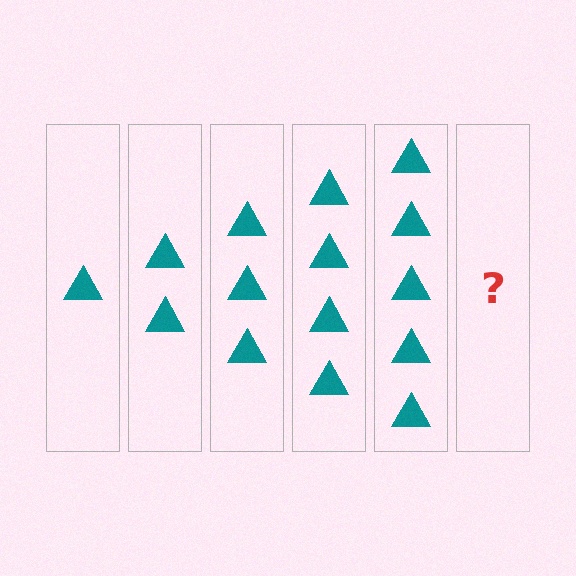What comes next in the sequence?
The next element should be 6 triangles.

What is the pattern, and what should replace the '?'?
The pattern is that each step adds one more triangle. The '?' should be 6 triangles.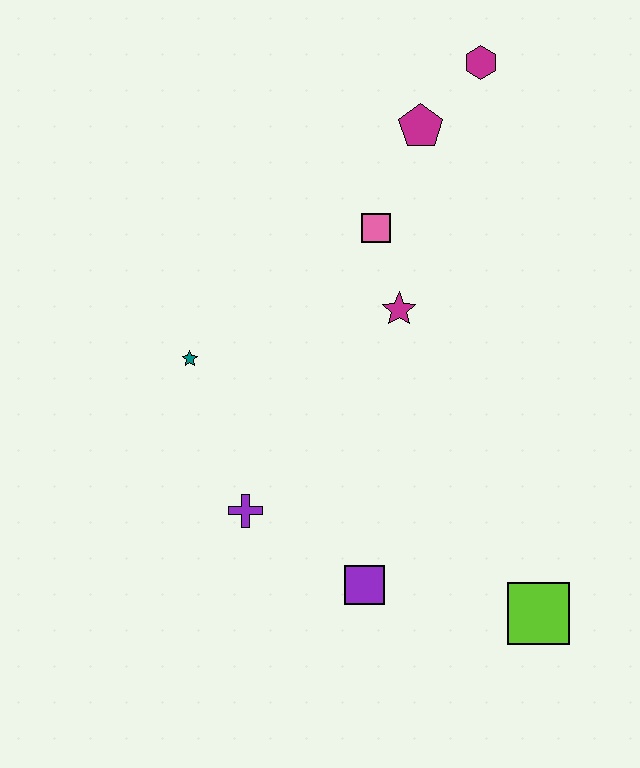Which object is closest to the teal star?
The purple cross is closest to the teal star.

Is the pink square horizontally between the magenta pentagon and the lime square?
No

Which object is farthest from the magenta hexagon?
The lime square is farthest from the magenta hexagon.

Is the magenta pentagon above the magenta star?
Yes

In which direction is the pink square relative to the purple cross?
The pink square is above the purple cross.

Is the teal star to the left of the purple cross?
Yes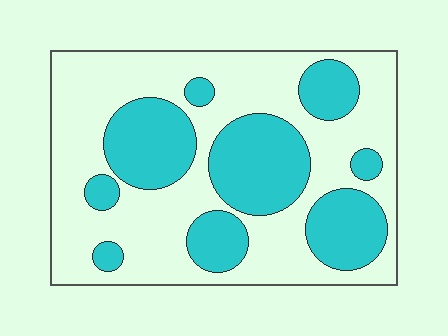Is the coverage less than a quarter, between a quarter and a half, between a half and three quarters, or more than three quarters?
Between a quarter and a half.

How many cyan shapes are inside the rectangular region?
9.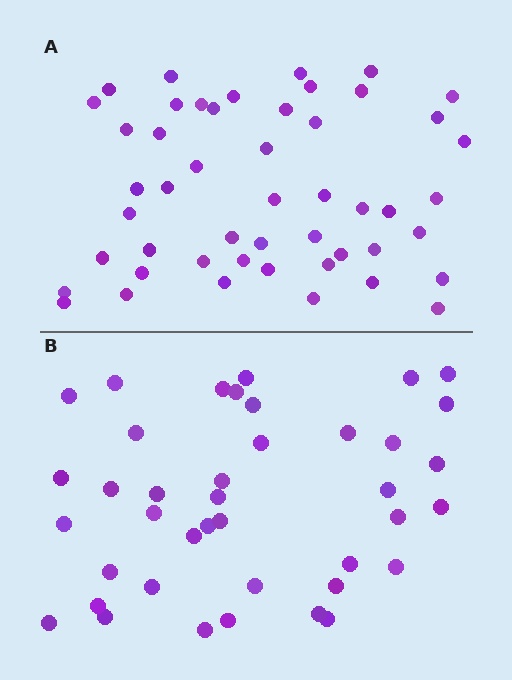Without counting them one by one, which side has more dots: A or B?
Region A (the top region) has more dots.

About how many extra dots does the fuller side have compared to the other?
Region A has roughly 8 or so more dots than region B.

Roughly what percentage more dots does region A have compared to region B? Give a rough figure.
About 20% more.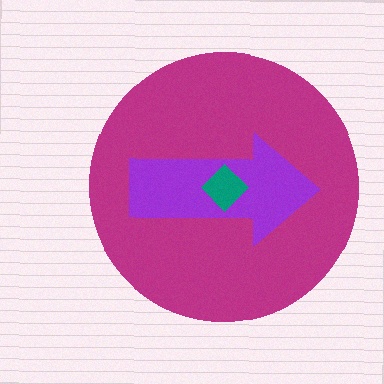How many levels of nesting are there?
3.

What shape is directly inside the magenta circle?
The purple arrow.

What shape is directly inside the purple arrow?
The teal diamond.